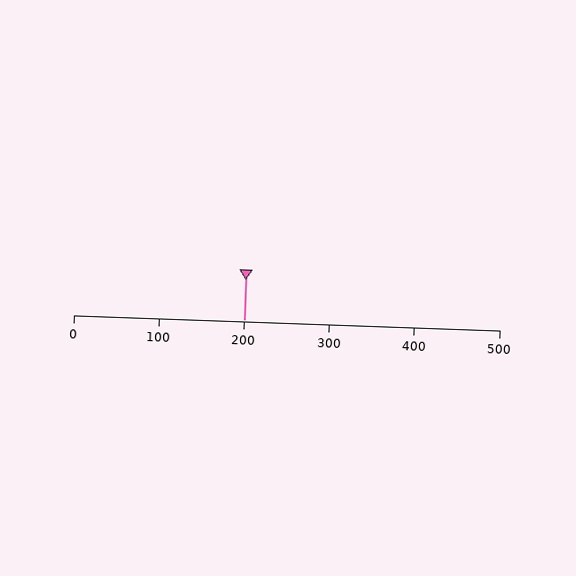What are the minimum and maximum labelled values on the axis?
The axis runs from 0 to 500.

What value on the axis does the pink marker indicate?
The marker indicates approximately 200.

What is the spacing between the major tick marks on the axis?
The major ticks are spaced 100 apart.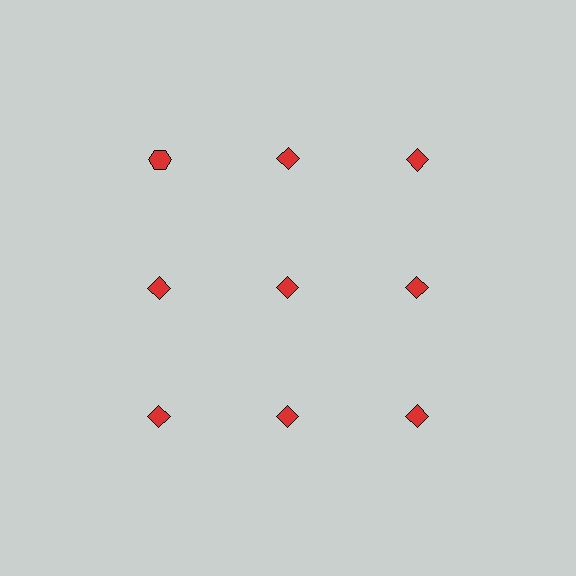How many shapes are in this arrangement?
There are 9 shapes arranged in a grid pattern.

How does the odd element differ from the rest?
It has a different shape: hexagon instead of diamond.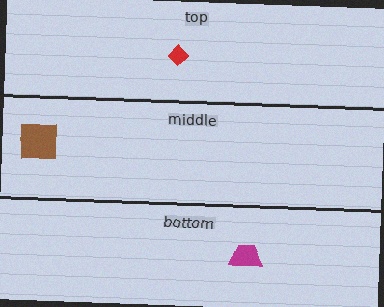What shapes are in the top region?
The red diamond.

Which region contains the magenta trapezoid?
The bottom region.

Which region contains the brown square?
The middle region.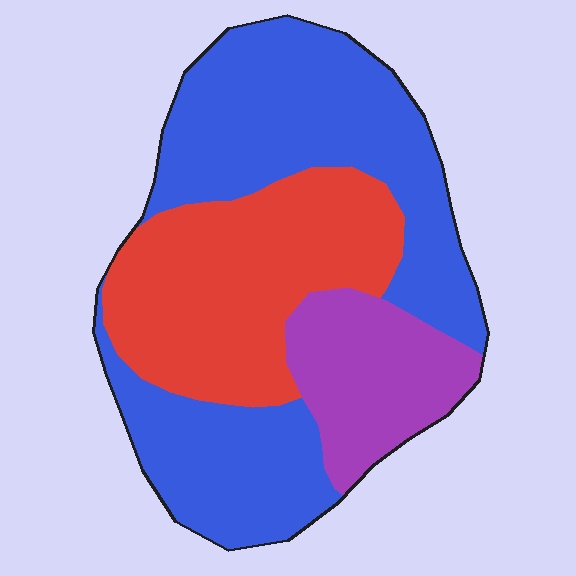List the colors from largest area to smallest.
From largest to smallest: blue, red, purple.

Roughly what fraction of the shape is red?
Red takes up about one third (1/3) of the shape.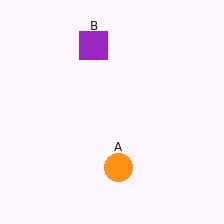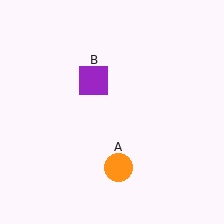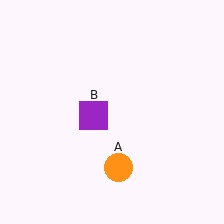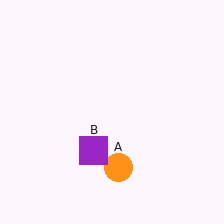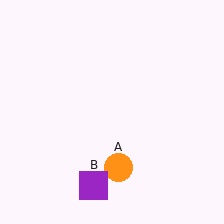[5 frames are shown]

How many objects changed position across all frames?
1 object changed position: purple square (object B).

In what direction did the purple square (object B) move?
The purple square (object B) moved down.